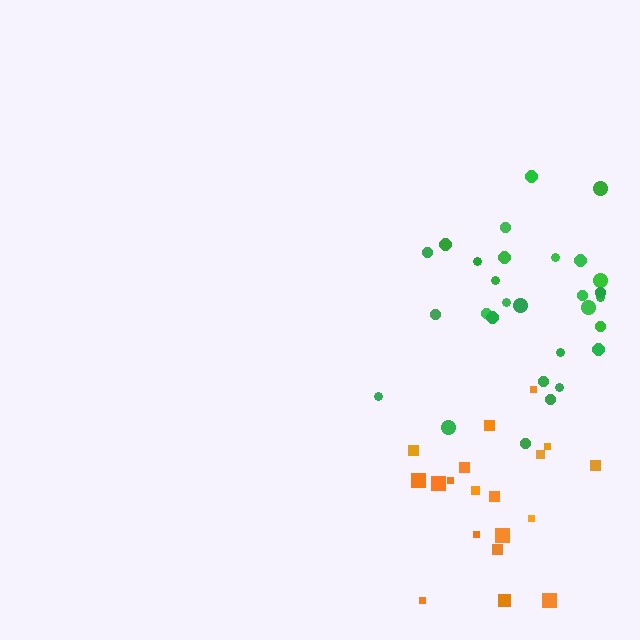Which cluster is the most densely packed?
Orange.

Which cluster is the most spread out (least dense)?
Green.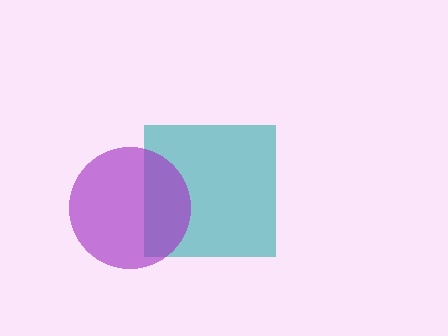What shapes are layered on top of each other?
The layered shapes are: a teal square, a purple circle.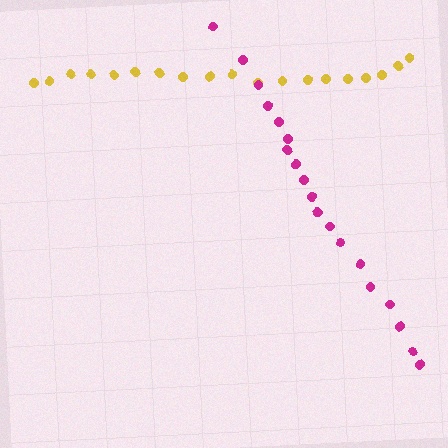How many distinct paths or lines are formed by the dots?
There are 2 distinct paths.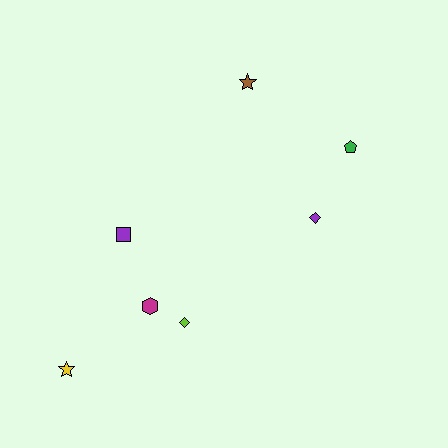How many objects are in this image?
There are 7 objects.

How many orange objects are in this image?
There are no orange objects.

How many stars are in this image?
There are 2 stars.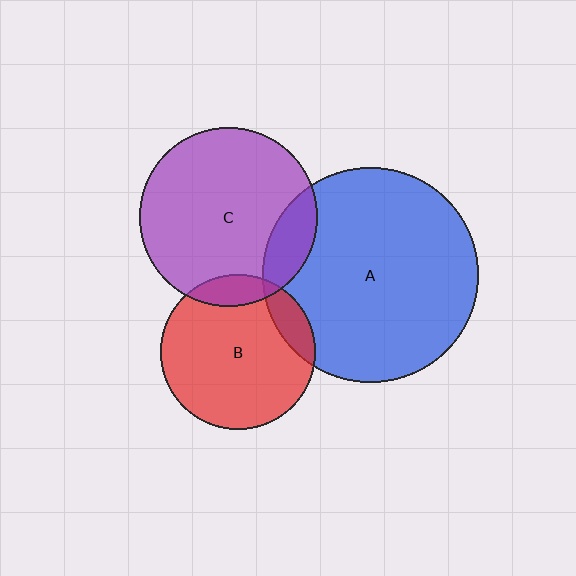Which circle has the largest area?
Circle A (blue).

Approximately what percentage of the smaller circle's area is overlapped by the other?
Approximately 10%.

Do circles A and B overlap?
Yes.